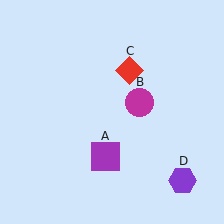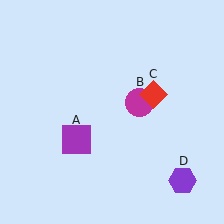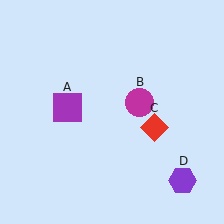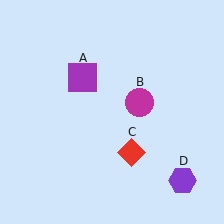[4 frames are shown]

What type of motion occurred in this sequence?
The purple square (object A), red diamond (object C) rotated clockwise around the center of the scene.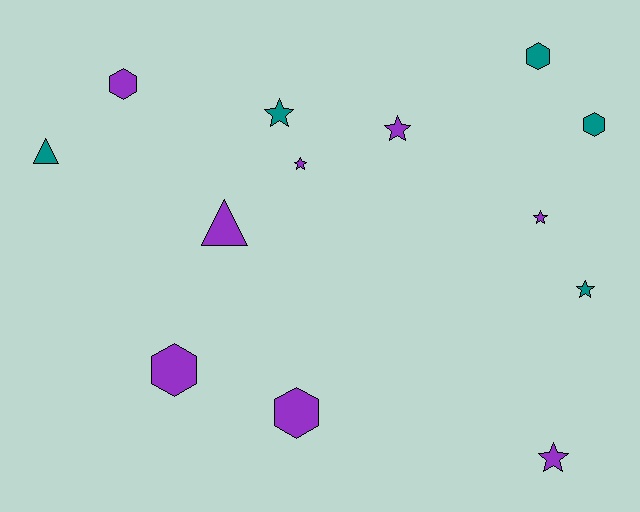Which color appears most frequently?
Purple, with 8 objects.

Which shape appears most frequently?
Star, with 6 objects.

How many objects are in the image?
There are 13 objects.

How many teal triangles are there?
There is 1 teal triangle.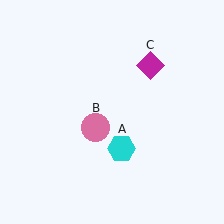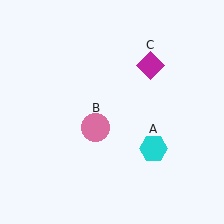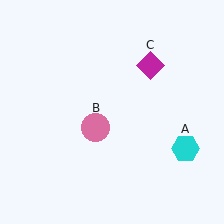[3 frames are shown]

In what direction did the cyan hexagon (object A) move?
The cyan hexagon (object A) moved right.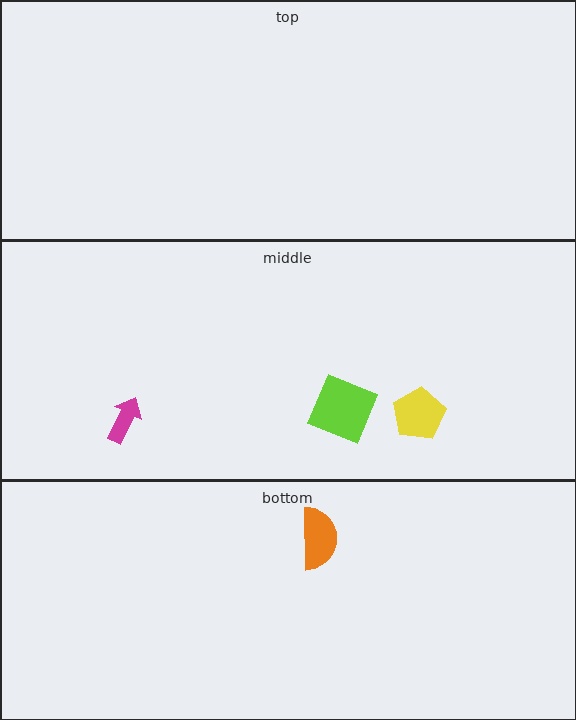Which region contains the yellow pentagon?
The middle region.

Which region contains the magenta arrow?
The middle region.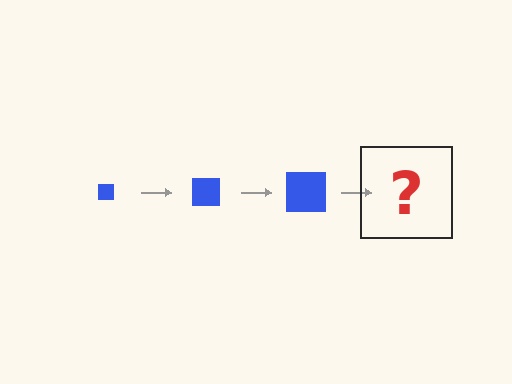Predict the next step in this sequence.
The next step is a blue square, larger than the previous one.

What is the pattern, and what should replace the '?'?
The pattern is that the square gets progressively larger each step. The '?' should be a blue square, larger than the previous one.